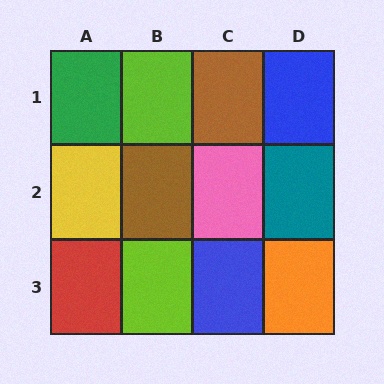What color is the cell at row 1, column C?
Brown.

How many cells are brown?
2 cells are brown.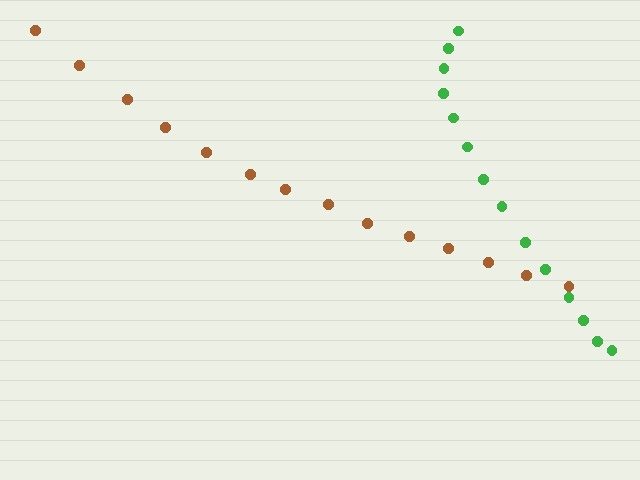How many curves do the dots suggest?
There are 2 distinct paths.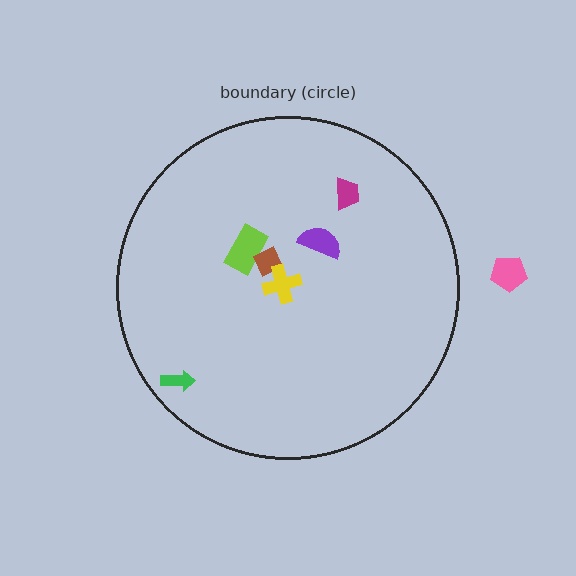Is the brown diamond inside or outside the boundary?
Inside.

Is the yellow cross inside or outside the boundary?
Inside.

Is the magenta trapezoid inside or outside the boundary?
Inside.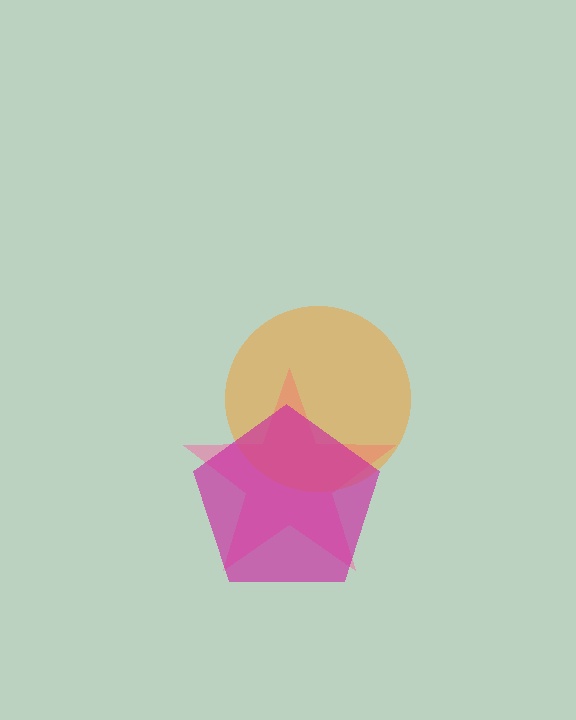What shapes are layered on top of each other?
The layered shapes are: a pink star, an orange circle, a magenta pentagon.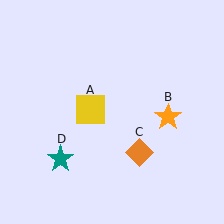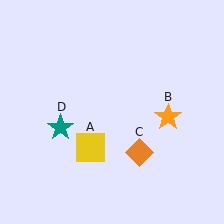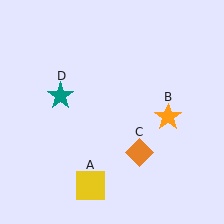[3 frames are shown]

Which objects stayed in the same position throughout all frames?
Orange star (object B) and orange diamond (object C) remained stationary.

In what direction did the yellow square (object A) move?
The yellow square (object A) moved down.